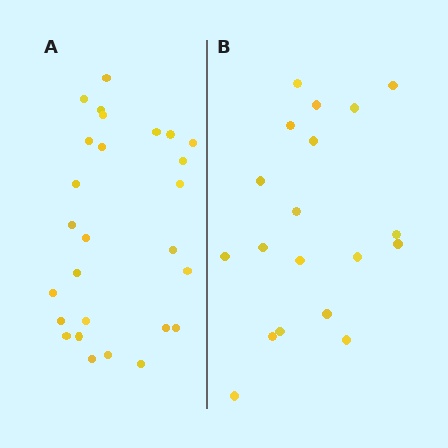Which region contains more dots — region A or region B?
Region A (the left region) has more dots.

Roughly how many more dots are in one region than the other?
Region A has roughly 8 or so more dots than region B.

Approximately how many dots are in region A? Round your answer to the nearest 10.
About 30 dots. (The exact count is 27, which rounds to 30.)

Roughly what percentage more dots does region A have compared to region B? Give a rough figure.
About 40% more.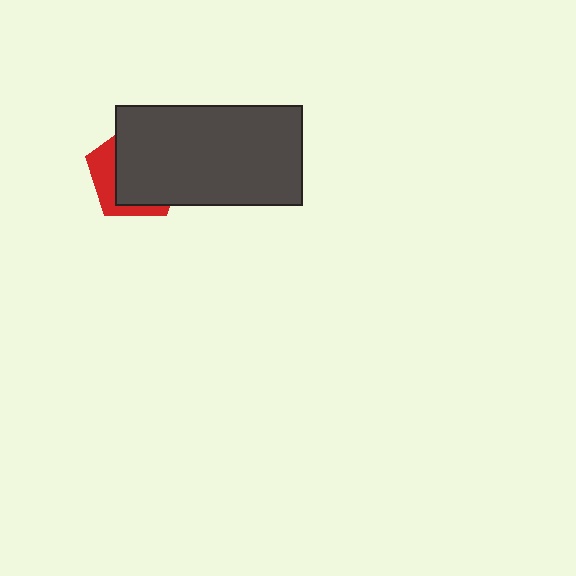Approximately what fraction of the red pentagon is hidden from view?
Roughly 68% of the red pentagon is hidden behind the dark gray rectangle.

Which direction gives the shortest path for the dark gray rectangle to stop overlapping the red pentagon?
Moving toward the upper-right gives the shortest separation.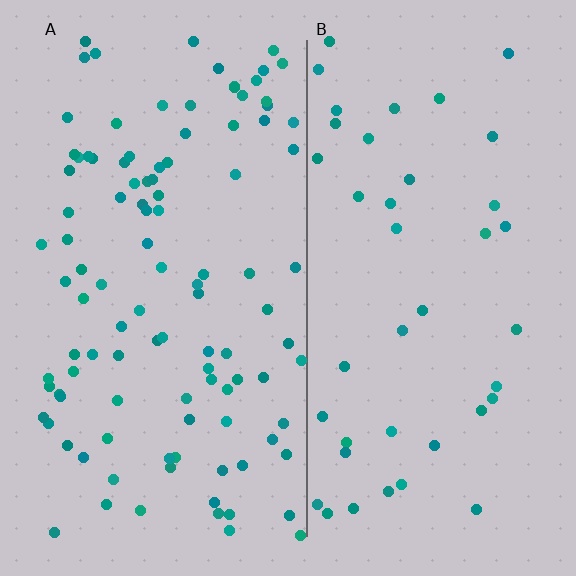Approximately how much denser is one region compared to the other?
Approximately 2.6× — region A over region B.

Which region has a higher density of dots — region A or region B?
A (the left).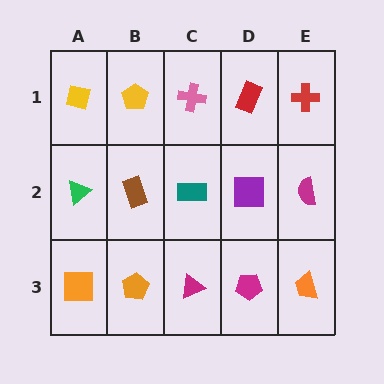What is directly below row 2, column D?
A magenta pentagon.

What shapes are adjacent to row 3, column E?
A magenta semicircle (row 2, column E), a magenta pentagon (row 3, column D).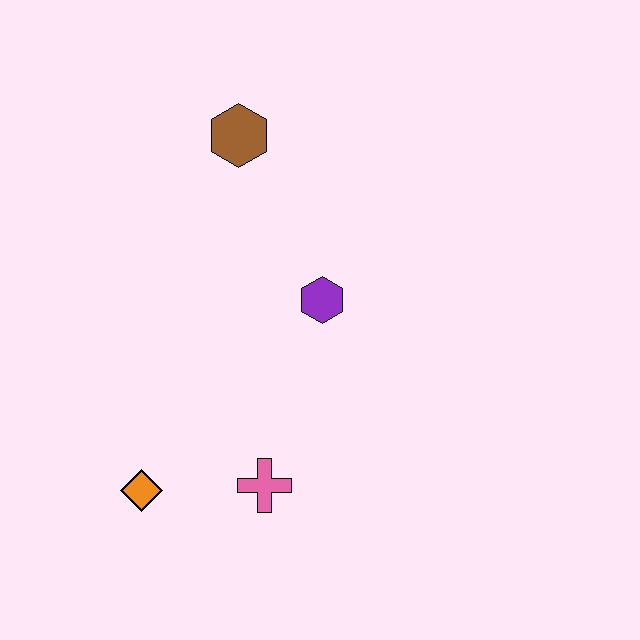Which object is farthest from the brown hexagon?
The orange diamond is farthest from the brown hexagon.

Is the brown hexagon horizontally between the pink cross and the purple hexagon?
No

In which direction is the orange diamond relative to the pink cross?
The orange diamond is to the left of the pink cross.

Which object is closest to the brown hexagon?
The purple hexagon is closest to the brown hexagon.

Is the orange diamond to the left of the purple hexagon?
Yes